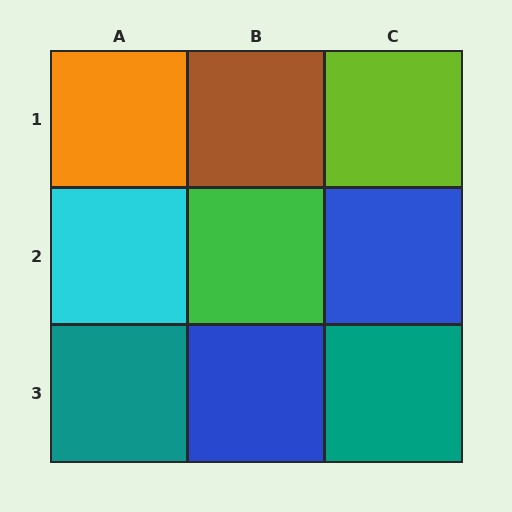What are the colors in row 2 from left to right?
Cyan, green, blue.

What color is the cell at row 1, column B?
Brown.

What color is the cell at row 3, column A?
Teal.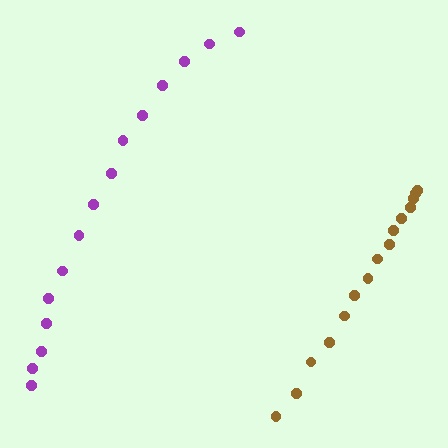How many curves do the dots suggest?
There are 2 distinct paths.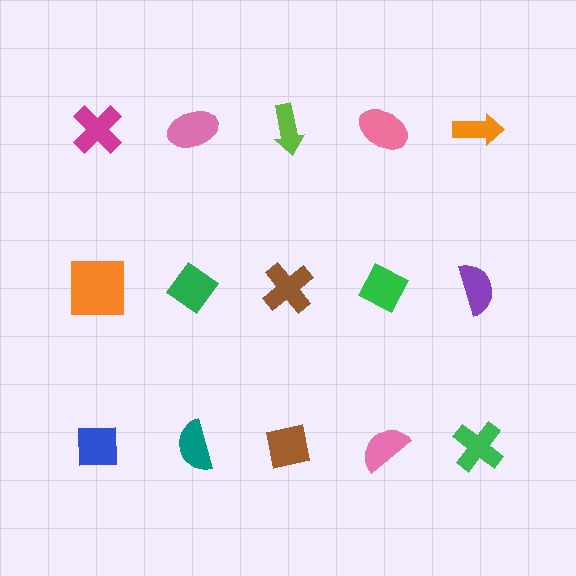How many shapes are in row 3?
5 shapes.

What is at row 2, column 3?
A brown cross.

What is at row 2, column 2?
A green diamond.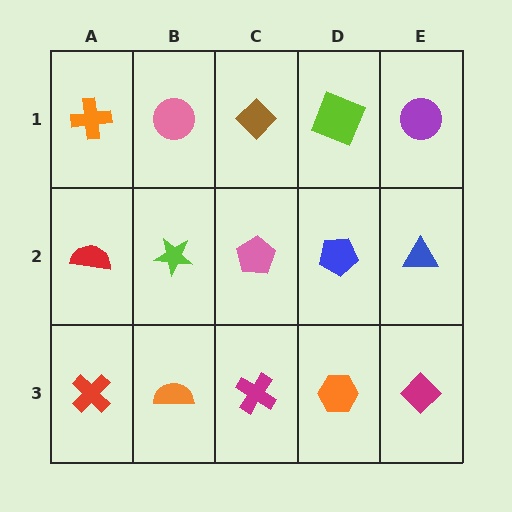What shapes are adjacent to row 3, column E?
A blue triangle (row 2, column E), an orange hexagon (row 3, column D).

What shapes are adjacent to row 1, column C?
A pink pentagon (row 2, column C), a pink circle (row 1, column B), a lime square (row 1, column D).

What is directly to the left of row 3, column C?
An orange semicircle.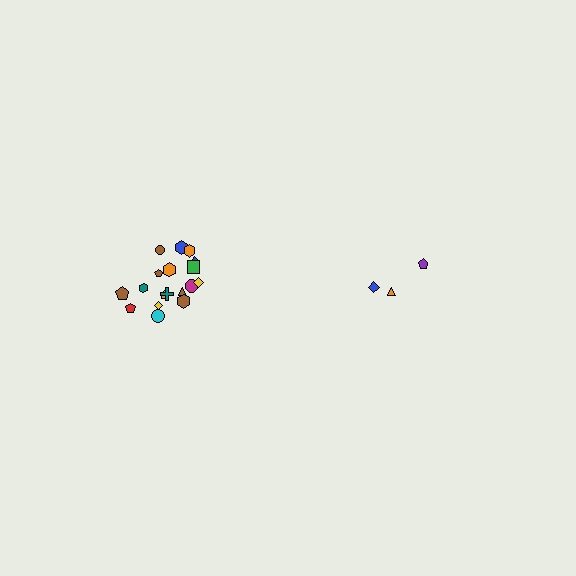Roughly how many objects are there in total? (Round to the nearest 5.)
Roughly 20 objects in total.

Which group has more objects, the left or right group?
The left group.